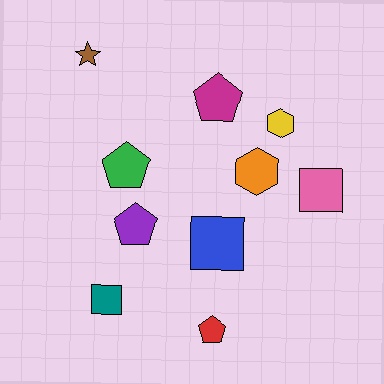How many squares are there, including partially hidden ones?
There are 3 squares.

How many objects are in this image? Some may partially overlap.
There are 10 objects.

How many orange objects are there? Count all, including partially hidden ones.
There is 1 orange object.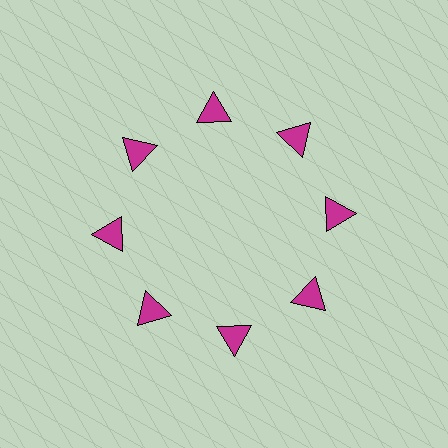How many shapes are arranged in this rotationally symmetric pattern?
There are 8 shapes, arranged in 8 groups of 1.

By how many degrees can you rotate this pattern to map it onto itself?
The pattern maps onto itself every 45 degrees of rotation.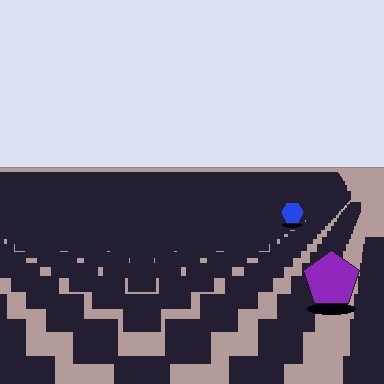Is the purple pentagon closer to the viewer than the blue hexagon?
Yes. The purple pentagon is closer — you can tell from the texture gradient: the ground texture is coarser near it.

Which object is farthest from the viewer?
The blue hexagon is farthest from the viewer. It appears smaller and the ground texture around it is denser.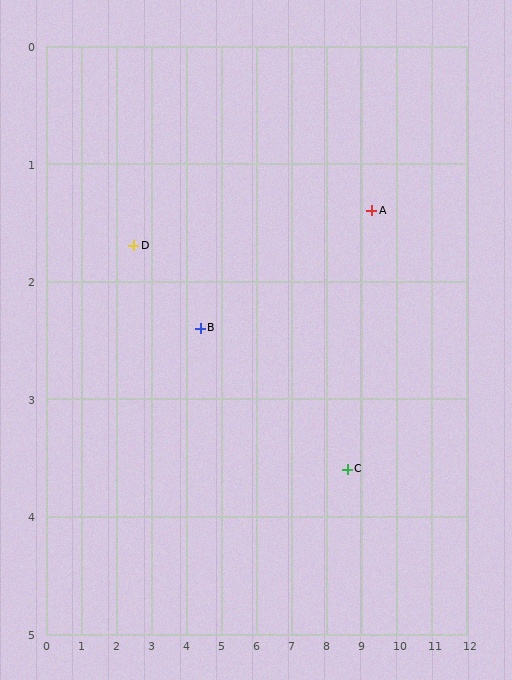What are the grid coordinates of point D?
Point D is at approximately (2.5, 1.7).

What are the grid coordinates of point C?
Point C is at approximately (8.6, 3.6).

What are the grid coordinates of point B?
Point B is at approximately (4.4, 2.4).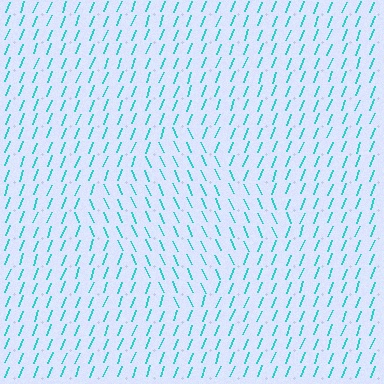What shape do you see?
I see a diamond.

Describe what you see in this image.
The image is filled with small cyan line segments. A diamond region in the image has lines oriented differently from the surrounding lines, creating a visible texture boundary.